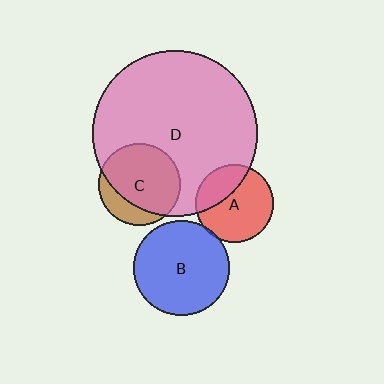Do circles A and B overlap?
Yes.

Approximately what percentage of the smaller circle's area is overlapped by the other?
Approximately 5%.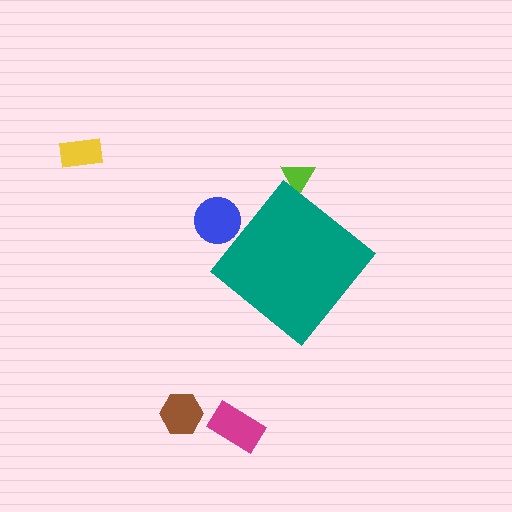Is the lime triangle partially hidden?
Yes, the lime triangle is partially hidden behind the teal diamond.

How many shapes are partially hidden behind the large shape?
2 shapes are partially hidden.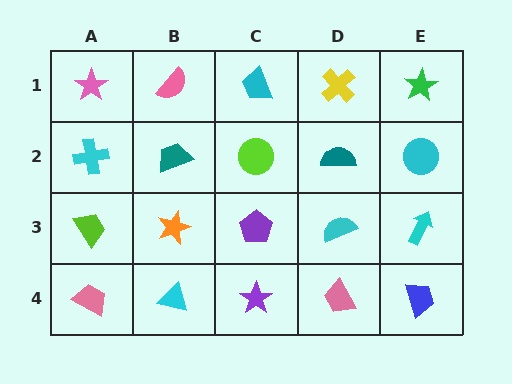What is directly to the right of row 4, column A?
A cyan triangle.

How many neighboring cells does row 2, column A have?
3.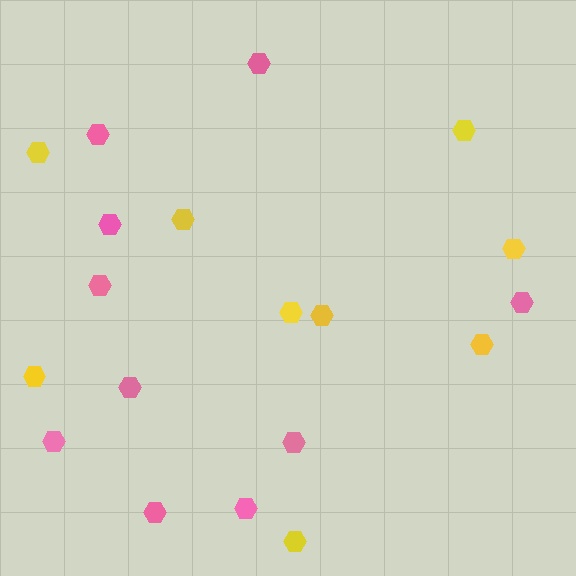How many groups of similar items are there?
There are 2 groups: one group of pink hexagons (10) and one group of yellow hexagons (9).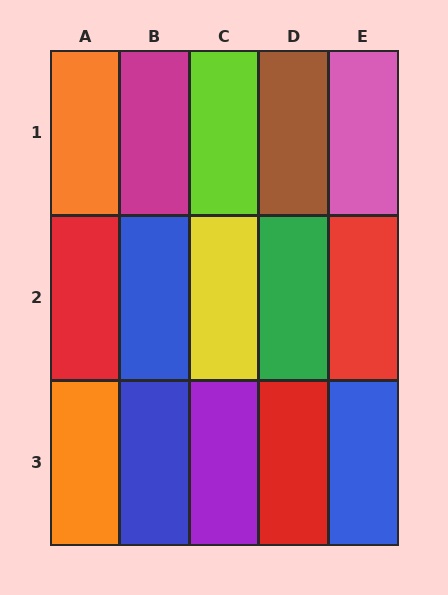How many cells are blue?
3 cells are blue.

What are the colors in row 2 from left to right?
Red, blue, yellow, green, red.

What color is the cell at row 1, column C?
Lime.